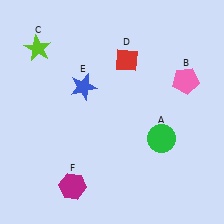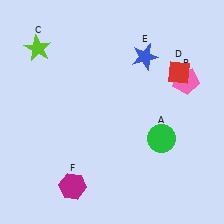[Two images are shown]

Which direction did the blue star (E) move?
The blue star (E) moved right.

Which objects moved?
The objects that moved are: the red diamond (D), the blue star (E).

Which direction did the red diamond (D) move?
The red diamond (D) moved right.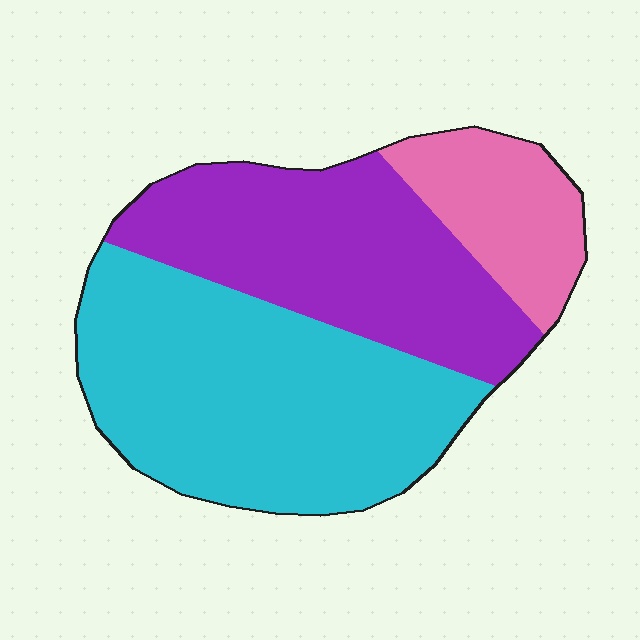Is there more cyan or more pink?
Cyan.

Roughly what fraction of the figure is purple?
Purple takes up about three eighths (3/8) of the figure.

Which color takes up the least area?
Pink, at roughly 15%.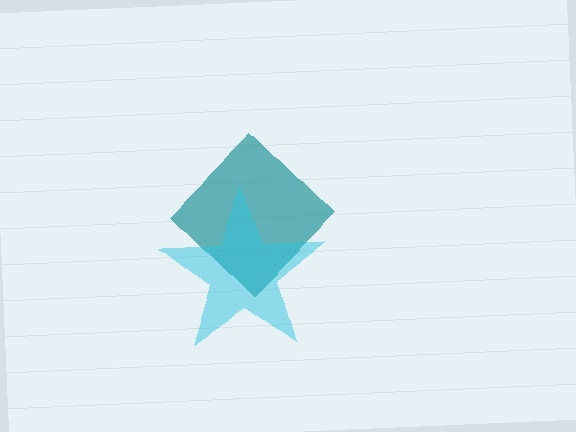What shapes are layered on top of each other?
The layered shapes are: a teal diamond, a cyan star.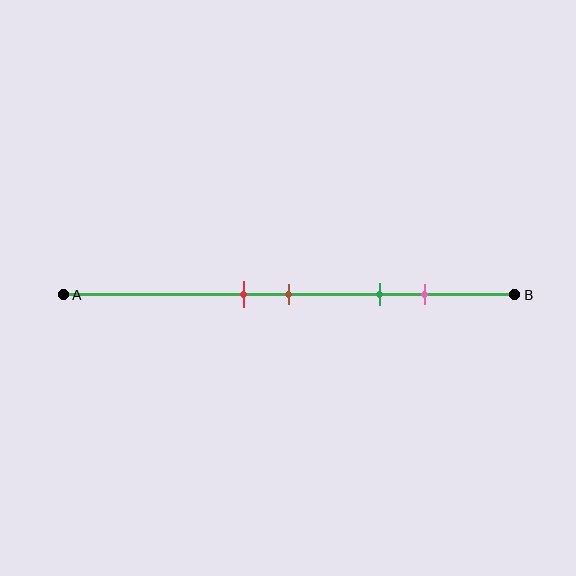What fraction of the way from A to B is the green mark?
The green mark is approximately 70% (0.7) of the way from A to B.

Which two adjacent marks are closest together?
The red and brown marks are the closest adjacent pair.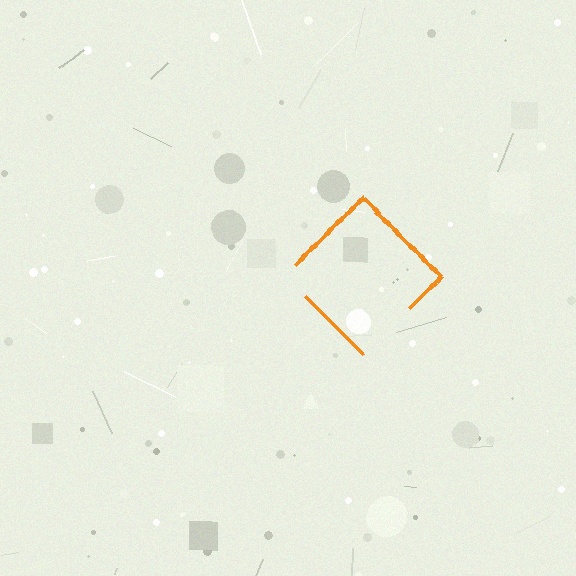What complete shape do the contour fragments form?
The contour fragments form a diamond.